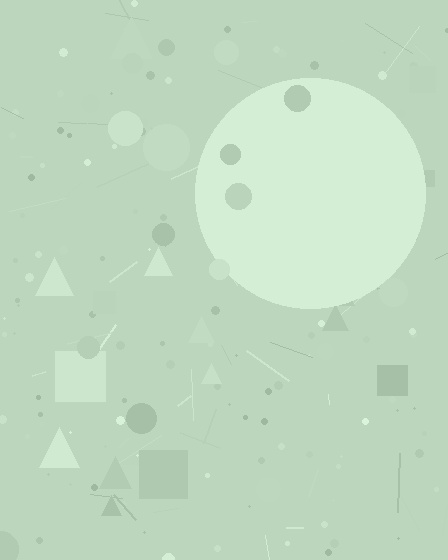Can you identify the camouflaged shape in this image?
The camouflaged shape is a circle.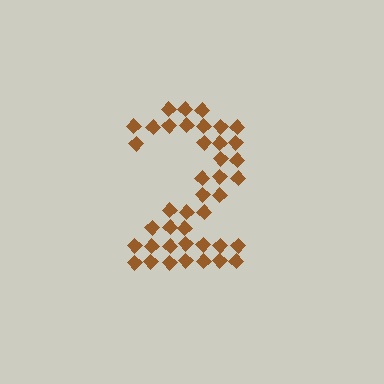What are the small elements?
The small elements are diamonds.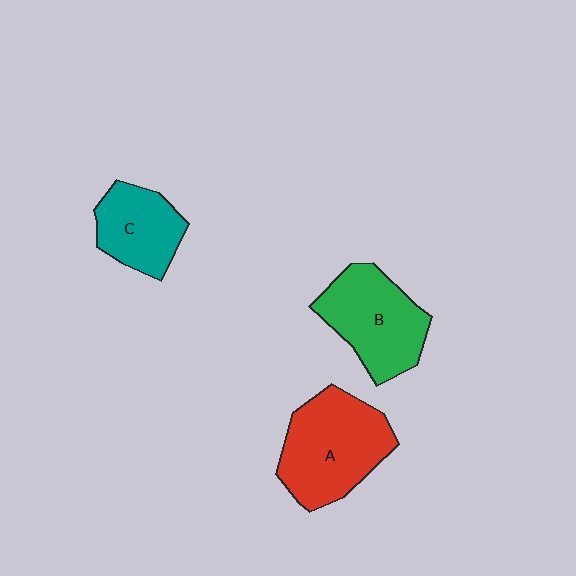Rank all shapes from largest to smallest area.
From largest to smallest: A (red), B (green), C (teal).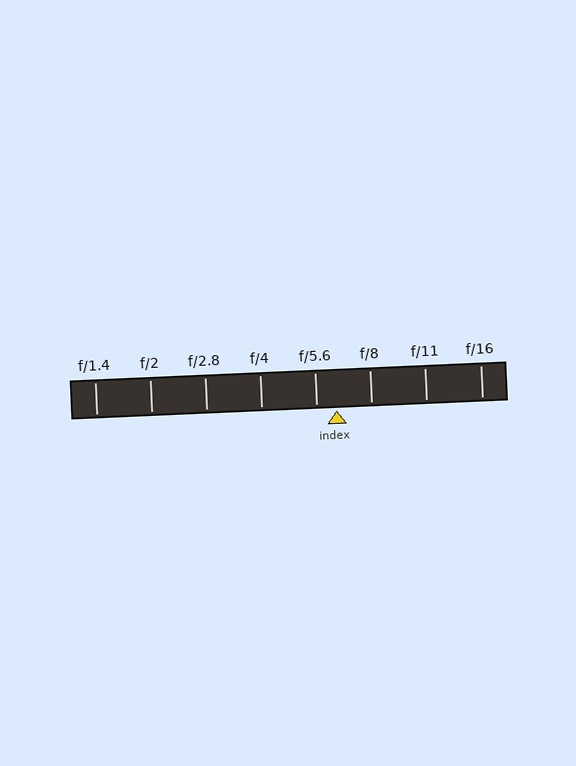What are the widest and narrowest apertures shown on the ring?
The widest aperture shown is f/1.4 and the narrowest is f/16.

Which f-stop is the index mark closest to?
The index mark is closest to f/5.6.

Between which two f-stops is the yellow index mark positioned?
The index mark is between f/5.6 and f/8.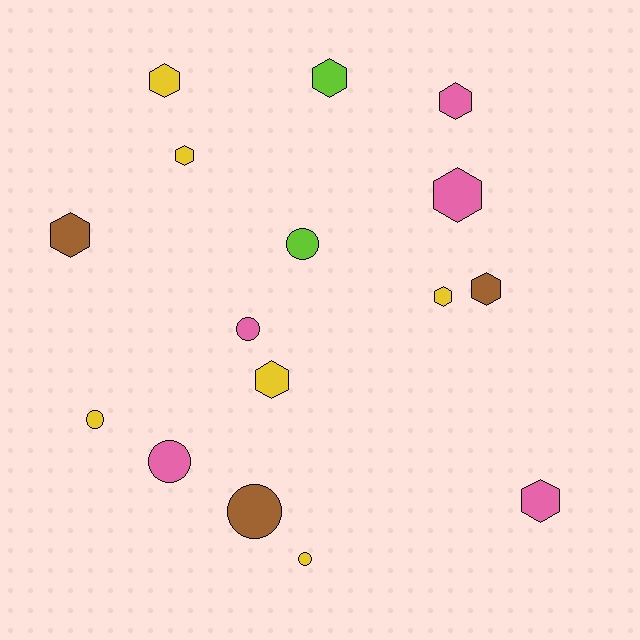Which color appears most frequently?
Yellow, with 6 objects.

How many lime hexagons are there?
There is 1 lime hexagon.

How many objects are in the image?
There are 16 objects.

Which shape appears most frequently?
Hexagon, with 10 objects.